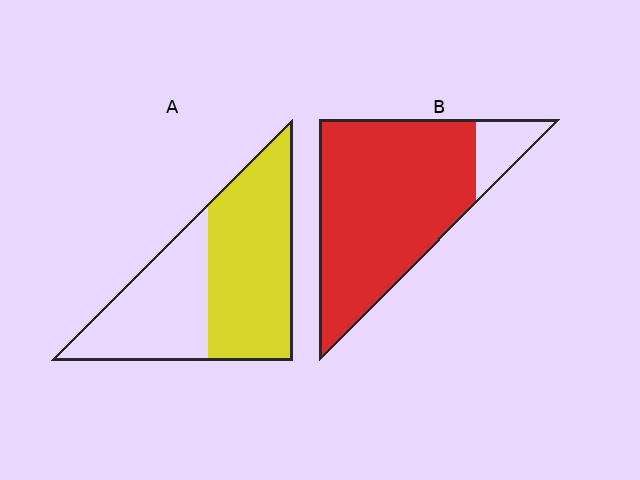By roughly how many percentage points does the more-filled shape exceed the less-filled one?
By roughly 30 percentage points (B over A).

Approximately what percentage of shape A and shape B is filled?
A is approximately 60% and B is approximately 90%.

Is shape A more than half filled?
Yes.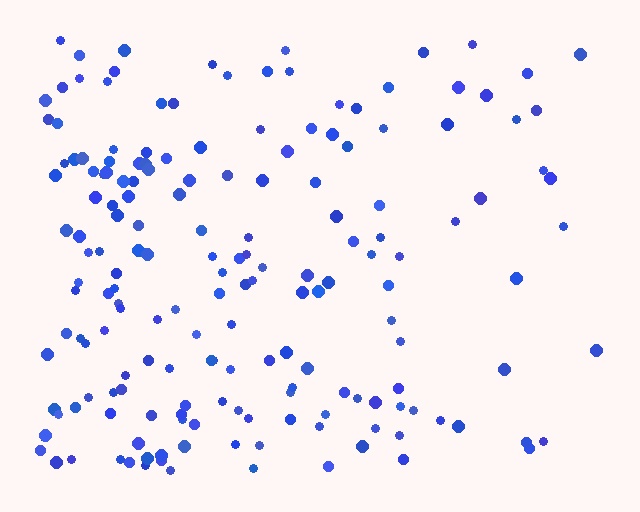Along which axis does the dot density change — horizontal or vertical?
Horizontal.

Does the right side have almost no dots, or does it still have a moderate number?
Still a moderate number, just noticeably fewer than the left.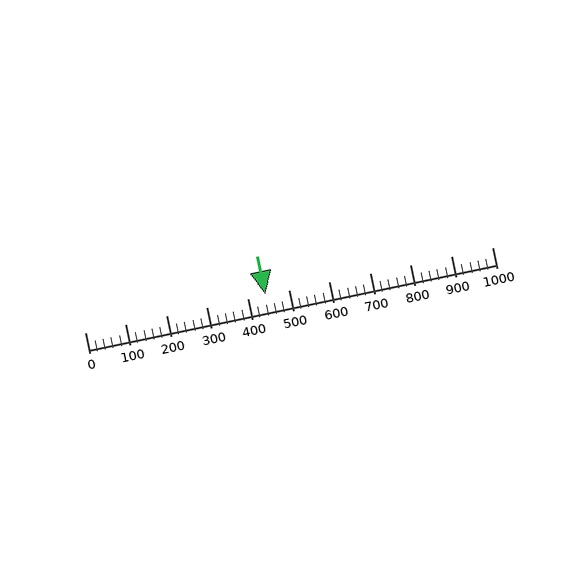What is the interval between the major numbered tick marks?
The major tick marks are spaced 100 units apart.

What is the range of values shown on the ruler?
The ruler shows values from 0 to 1000.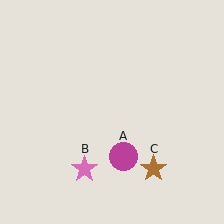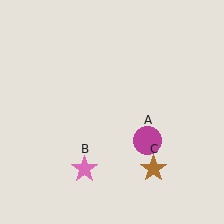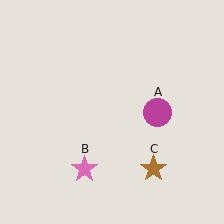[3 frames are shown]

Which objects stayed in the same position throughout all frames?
Pink star (object B) and brown star (object C) remained stationary.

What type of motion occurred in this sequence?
The magenta circle (object A) rotated counterclockwise around the center of the scene.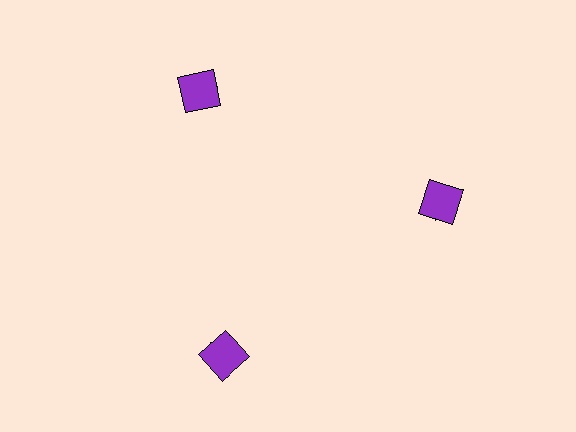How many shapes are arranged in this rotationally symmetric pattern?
There are 6 shapes, arranged in 3 groups of 2.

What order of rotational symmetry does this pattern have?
This pattern has 3-fold rotational symmetry.